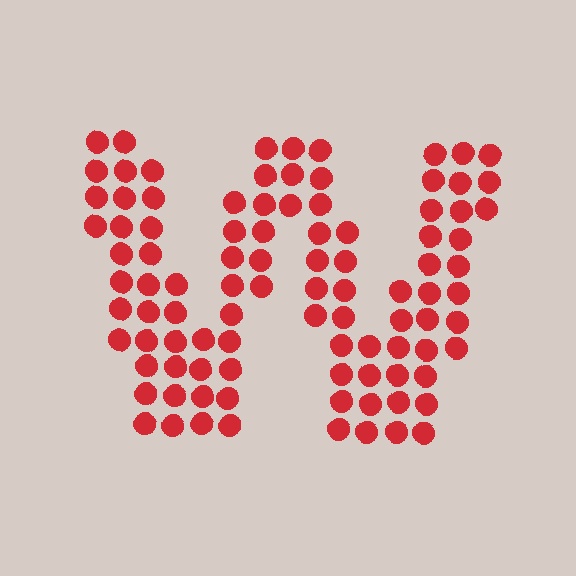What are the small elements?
The small elements are circles.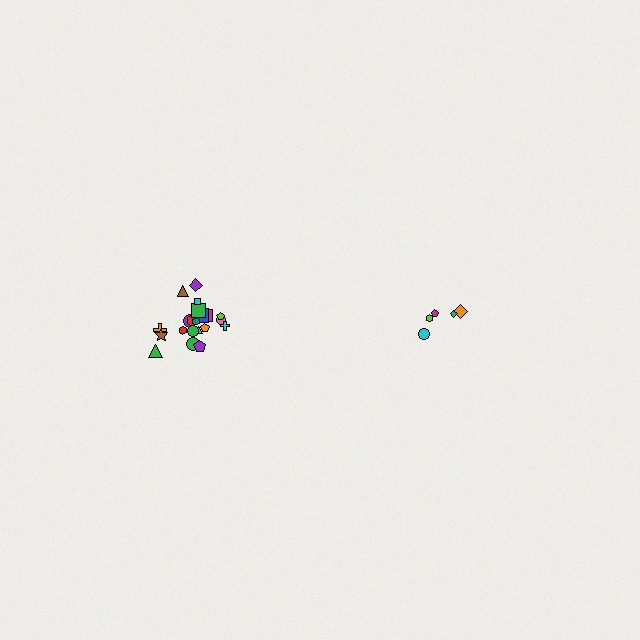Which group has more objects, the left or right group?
The left group.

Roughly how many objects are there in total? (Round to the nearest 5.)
Roughly 25 objects in total.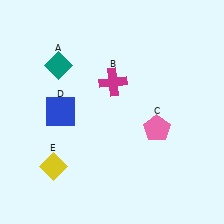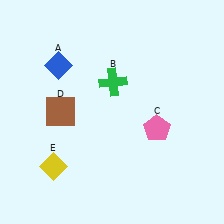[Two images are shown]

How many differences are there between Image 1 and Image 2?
There are 3 differences between the two images.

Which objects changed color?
A changed from teal to blue. B changed from magenta to green. D changed from blue to brown.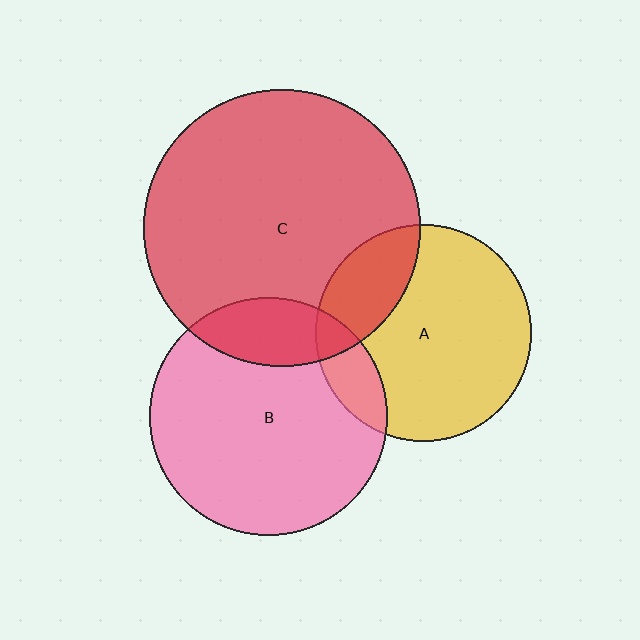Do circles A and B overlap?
Yes.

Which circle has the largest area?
Circle C (red).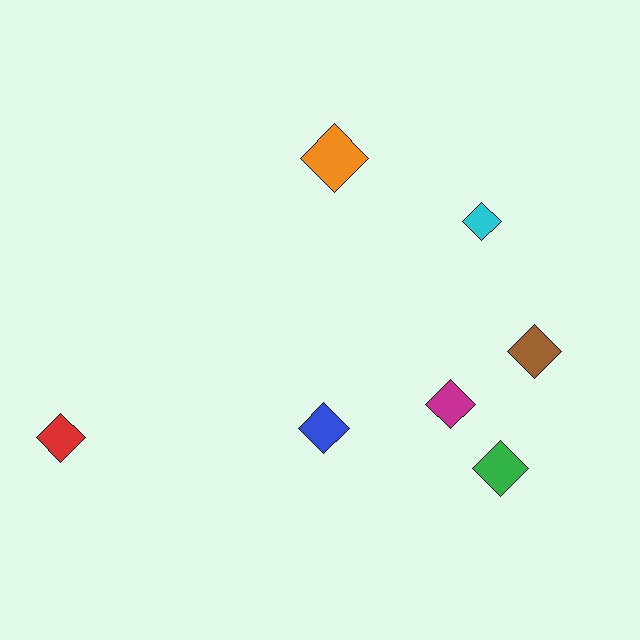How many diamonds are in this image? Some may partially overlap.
There are 7 diamonds.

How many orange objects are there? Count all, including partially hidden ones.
There is 1 orange object.